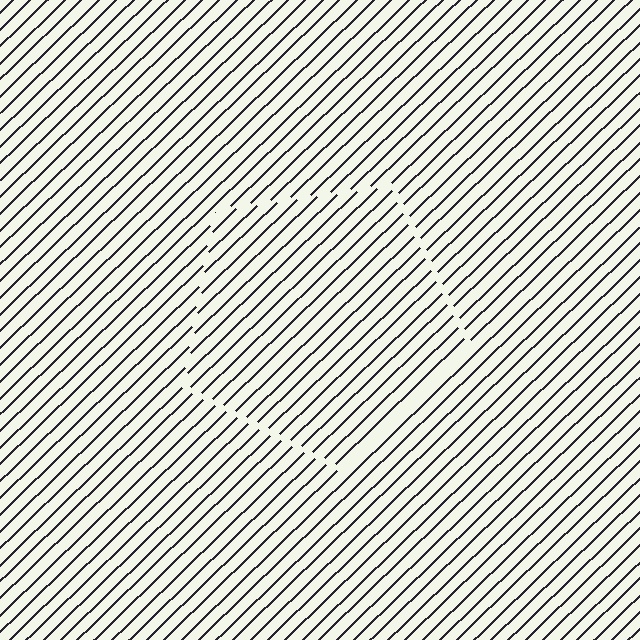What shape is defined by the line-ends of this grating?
An illusory pentagon. The interior of the shape contains the same grating, shifted by half a period — the contour is defined by the phase discontinuity where line-ends from the inner and outer gratings abut.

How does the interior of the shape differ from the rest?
The interior of the shape contains the same grating, shifted by half a period — the contour is defined by the phase discontinuity where line-ends from the inner and outer gratings abut.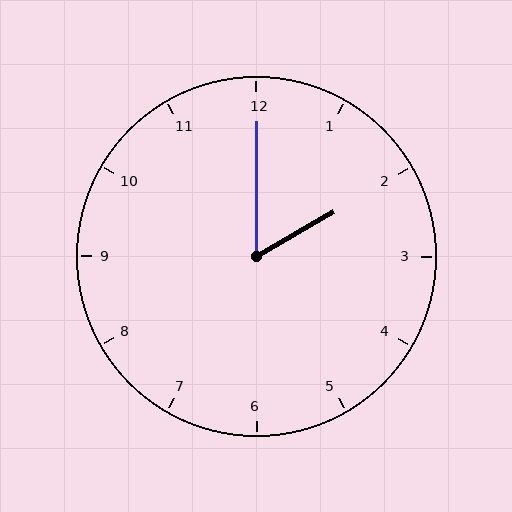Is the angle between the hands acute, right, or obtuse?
It is acute.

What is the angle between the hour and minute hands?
Approximately 60 degrees.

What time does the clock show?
2:00.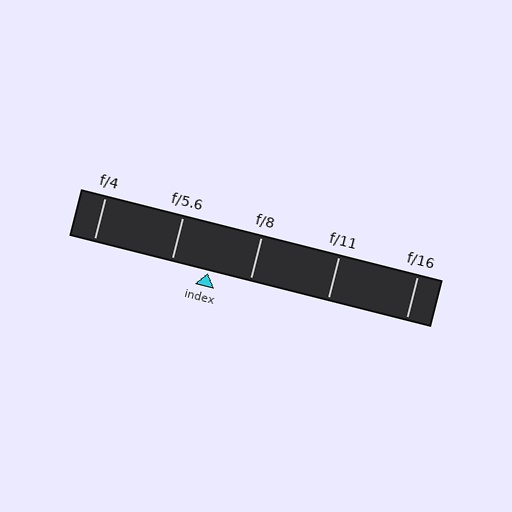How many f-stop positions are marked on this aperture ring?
There are 5 f-stop positions marked.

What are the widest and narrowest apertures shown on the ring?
The widest aperture shown is f/4 and the narrowest is f/16.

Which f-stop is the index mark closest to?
The index mark is closest to f/5.6.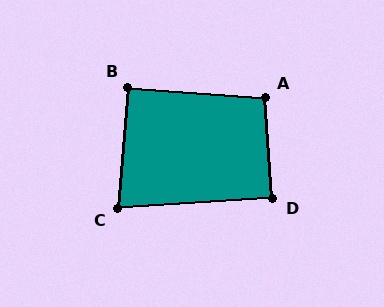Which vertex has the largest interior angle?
A, at approximately 98 degrees.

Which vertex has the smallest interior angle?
C, at approximately 82 degrees.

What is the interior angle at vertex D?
Approximately 89 degrees (approximately right).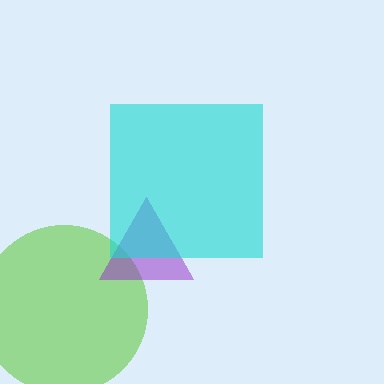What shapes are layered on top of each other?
The layered shapes are: a lime circle, a purple triangle, a cyan square.